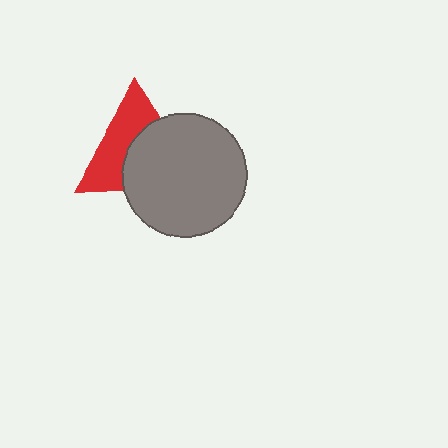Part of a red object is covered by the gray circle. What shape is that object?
It is a triangle.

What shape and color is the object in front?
The object in front is a gray circle.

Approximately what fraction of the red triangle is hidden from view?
Roughly 51% of the red triangle is hidden behind the gray circle.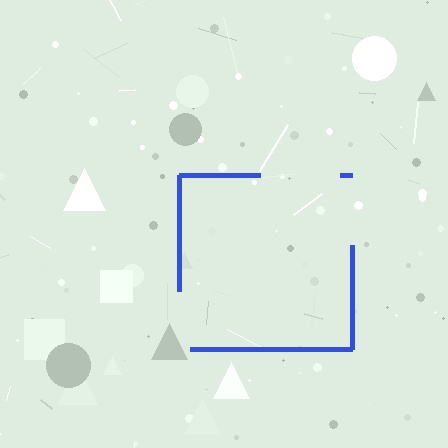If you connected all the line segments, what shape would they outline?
They would outline a square.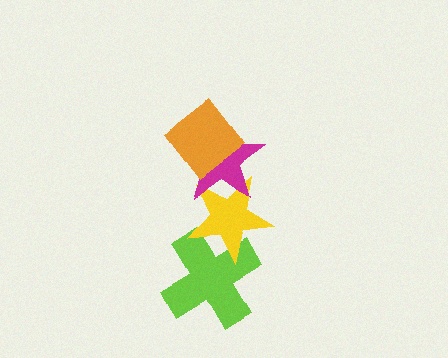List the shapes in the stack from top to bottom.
From top to bottom: the orange diamond, the magenta star, the yellow star, the lime cross.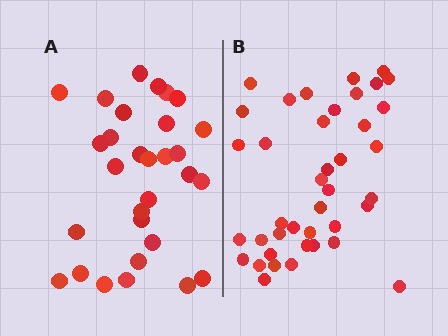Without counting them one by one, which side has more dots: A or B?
Region B (the right region) has more dots.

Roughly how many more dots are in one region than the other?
Region B has roughly 10 or so more dots than region A.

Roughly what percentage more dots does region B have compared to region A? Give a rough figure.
About 35% more.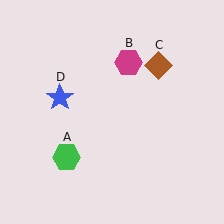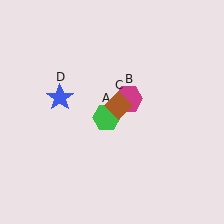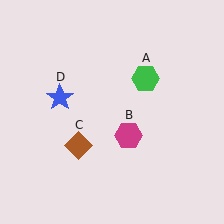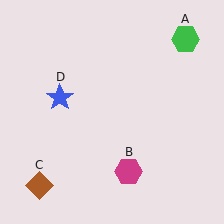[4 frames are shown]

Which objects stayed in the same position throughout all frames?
Blue star (object D) remained stationary.